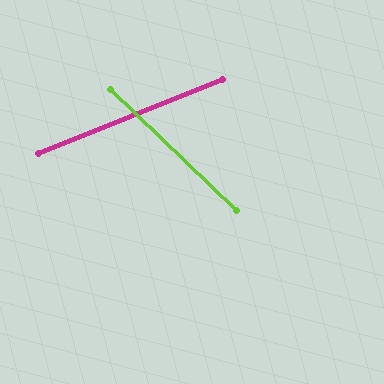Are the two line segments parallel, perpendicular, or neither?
Neither parallel nor perpendicular — they differ by about 66°.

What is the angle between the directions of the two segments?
Approximately 66 degrees.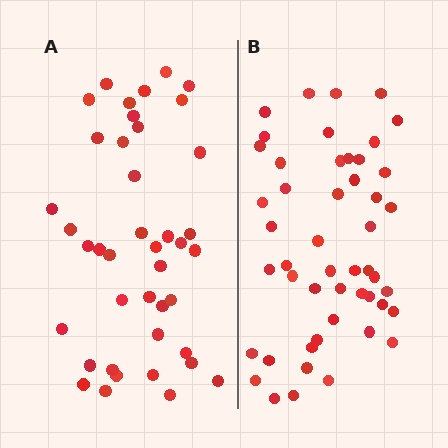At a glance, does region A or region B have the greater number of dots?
Region B (the right region) has more dots.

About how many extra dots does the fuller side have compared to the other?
Region B has roughly 8 or so more dots than region A.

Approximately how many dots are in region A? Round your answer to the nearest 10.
About 40 dots. (The exact count is 41, which rounds to 40.)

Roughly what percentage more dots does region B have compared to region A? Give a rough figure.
About 20% more.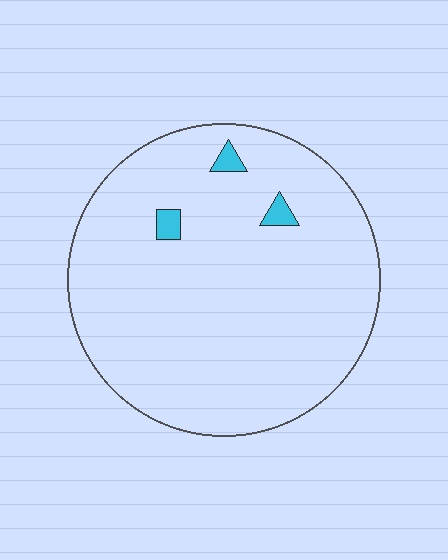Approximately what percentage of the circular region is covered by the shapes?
Approximately 5%.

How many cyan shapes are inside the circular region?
3.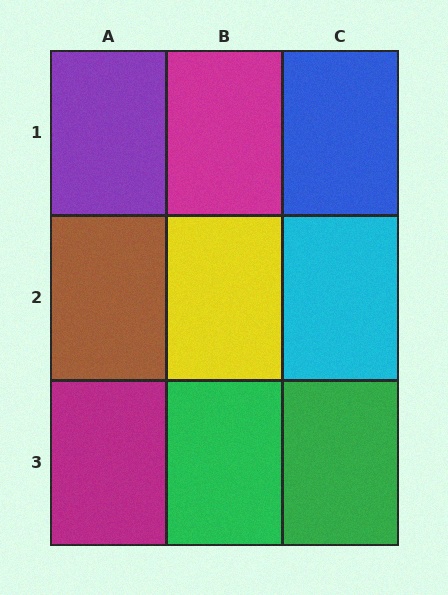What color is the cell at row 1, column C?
Blue.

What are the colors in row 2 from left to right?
Brown, yellow, cyan.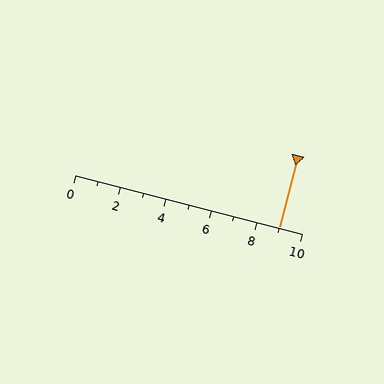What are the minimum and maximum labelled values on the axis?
The axis runs from 0 to 10.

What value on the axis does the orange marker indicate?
The marker indicates approximately 9.